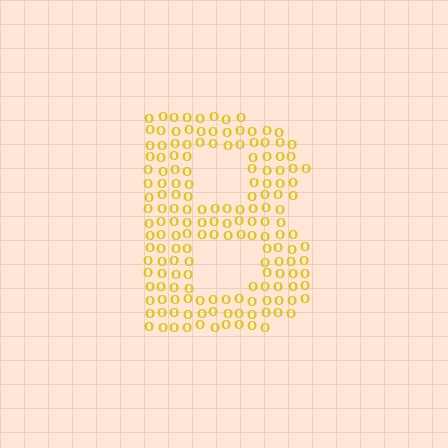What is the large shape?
The large shape is the letter B.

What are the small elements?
The small elements are letter O's.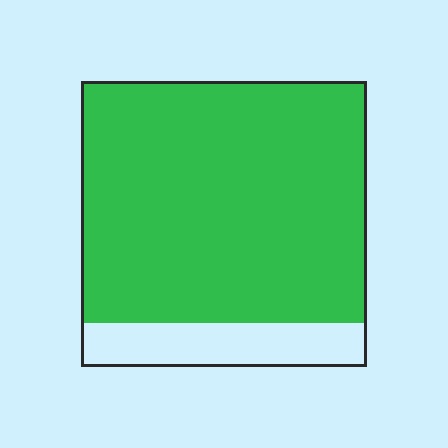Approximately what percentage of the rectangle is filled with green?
Approximately 85%.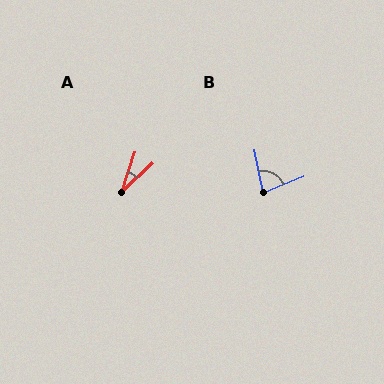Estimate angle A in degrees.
Approximately 30 degrees.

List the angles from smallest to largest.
A (30°), B (80°).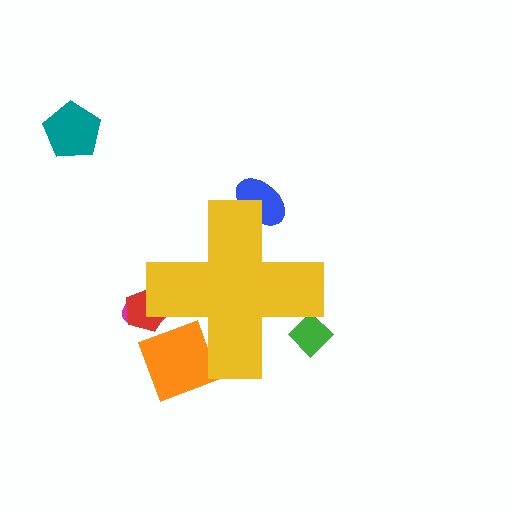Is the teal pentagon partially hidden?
No, the teal pentagon is fully visible.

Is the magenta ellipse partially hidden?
Yes, the magenta ellipse is partially hidden behind the yellow cross.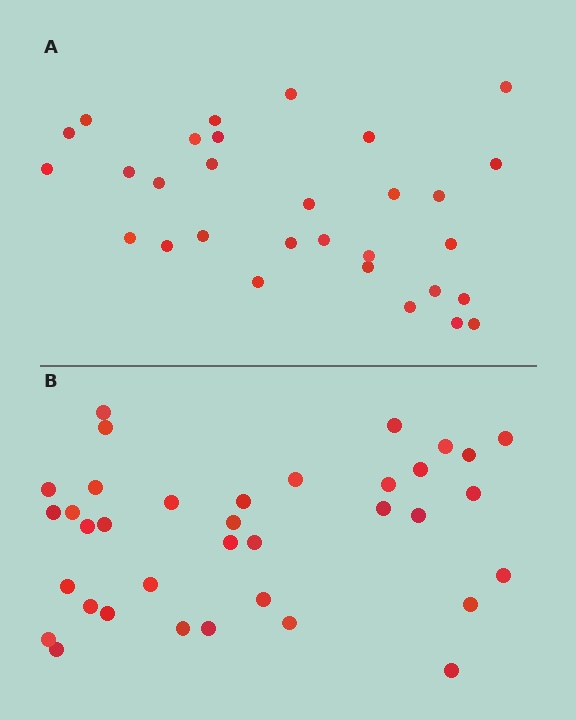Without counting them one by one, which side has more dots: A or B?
Region B (the bottom region) has more dots.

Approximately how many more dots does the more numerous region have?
Region B has about 6 more dots than region A.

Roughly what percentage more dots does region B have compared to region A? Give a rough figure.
About 20% more.